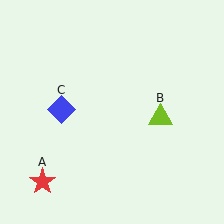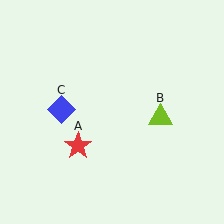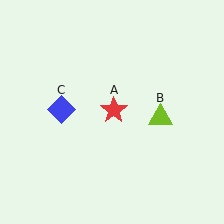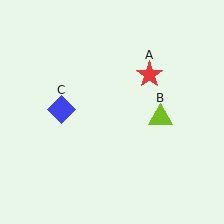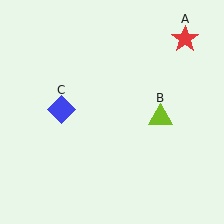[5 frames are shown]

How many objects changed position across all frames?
1 object changed position: red star (object A).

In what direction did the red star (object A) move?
The red star (object A) moved up and to the right.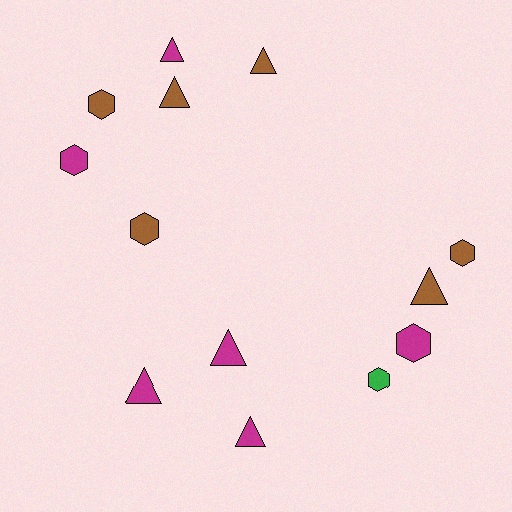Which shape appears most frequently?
Triangle, with 7 objects.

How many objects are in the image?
There are 13 objects.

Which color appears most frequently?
Brown, with 6 objects.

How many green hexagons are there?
There is 1 green hexagon.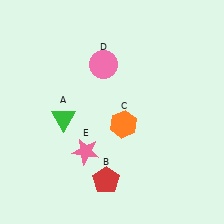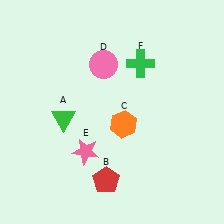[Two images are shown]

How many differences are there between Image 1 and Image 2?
There is 1 difference between the two images.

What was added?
A green cross (F) was added in Image 2.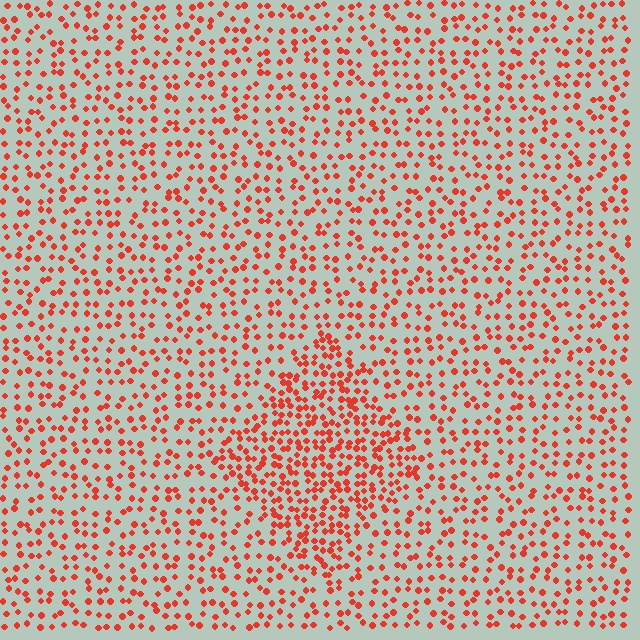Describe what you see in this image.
The image contains small red elements arranged at two different densities. A diamond-shaped region is visible where the elements are more densely packed than the surrounding area.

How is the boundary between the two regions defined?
The boundary is defined by a change in element density (approximately 1.9x ratio). All elements are the same color, size, and shape.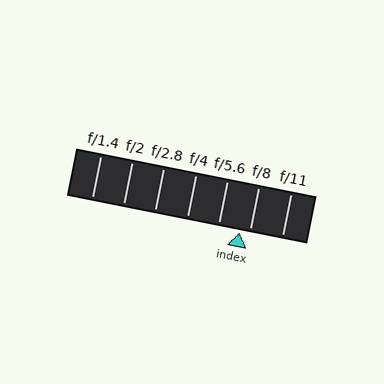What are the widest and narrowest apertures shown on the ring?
The widest aperture shown is f/1.4 and the narrowest is f/11.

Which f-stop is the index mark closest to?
The index mark is closest to f/8.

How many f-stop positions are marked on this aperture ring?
There are 7 f-stop positions marked.